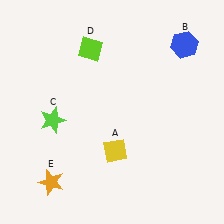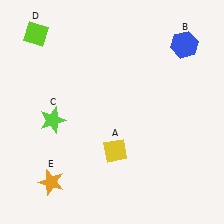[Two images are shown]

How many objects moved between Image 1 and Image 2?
1 object moved between the two images.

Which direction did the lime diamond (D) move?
The lime diamond (D) moved left.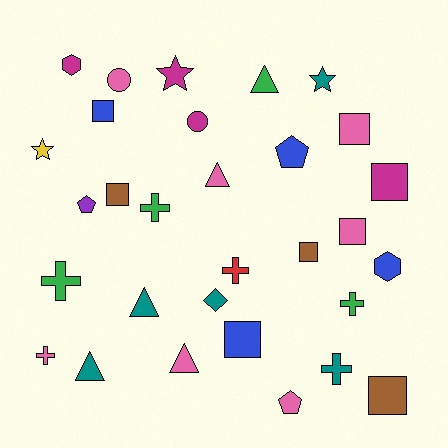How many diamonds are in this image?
There is 1 diamond.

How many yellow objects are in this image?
There is 1 yellow object.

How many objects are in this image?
There are 30 objects.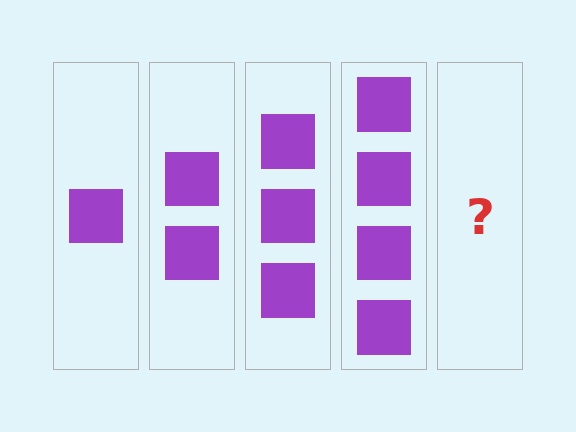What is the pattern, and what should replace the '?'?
The pattern is that each step adds one more square. The '?' should be 5 squares.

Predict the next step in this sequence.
The next step is 5 squares.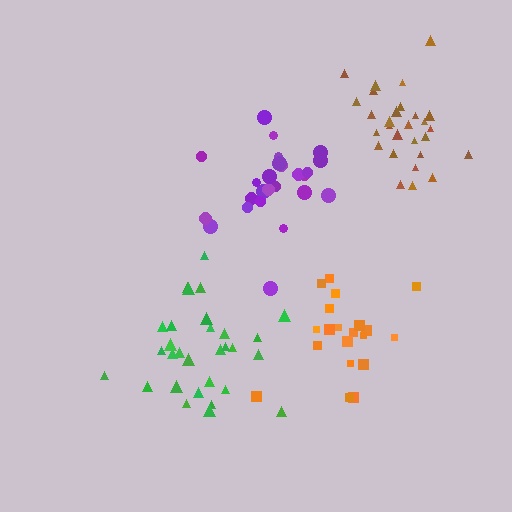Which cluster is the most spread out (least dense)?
Orange.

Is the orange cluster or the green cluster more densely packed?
Green.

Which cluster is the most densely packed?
Purple.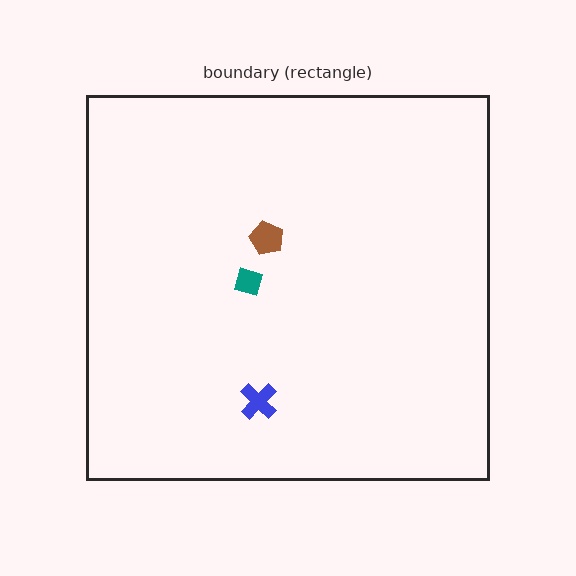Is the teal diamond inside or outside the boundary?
Inside.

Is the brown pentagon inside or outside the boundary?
Inside.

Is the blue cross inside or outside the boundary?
Inside.